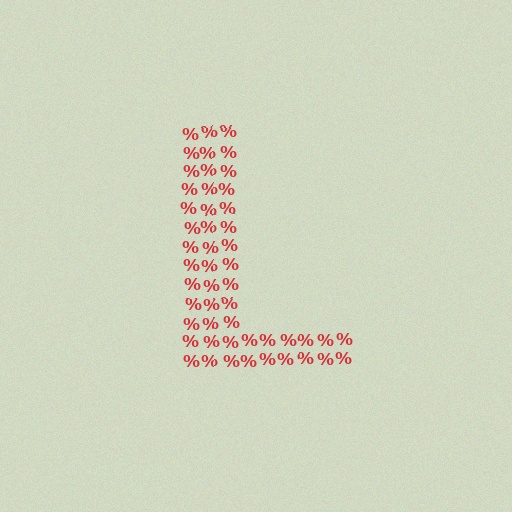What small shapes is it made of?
It is made of small percent signs.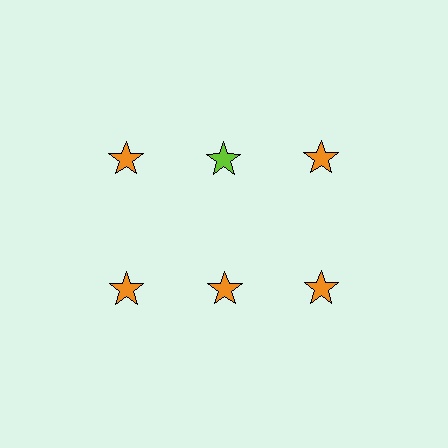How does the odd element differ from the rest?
It has a different color: lime instead of orange.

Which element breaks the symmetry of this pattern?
The lime star in the top row, second from left column breaks the symmetry. All other shapes are orange stars.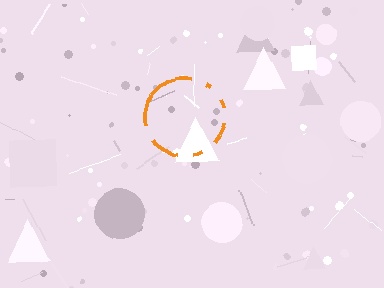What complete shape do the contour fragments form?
The contour fragments form a circle.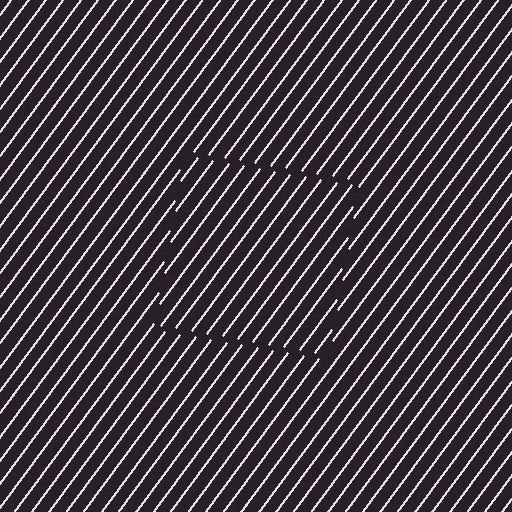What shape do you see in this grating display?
An illusory square. The interior of the shape contains the same grating, shifted by half a period — the contour is defined by the phase discontinuity where line-ends from the inner and outer gratings abut.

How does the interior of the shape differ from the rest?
The interior of the shape contains the same grating, shifted by half a period — the contour is defined by the phase discontinuity where line-ends from the inner and outer gratings abut.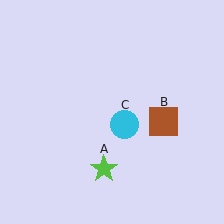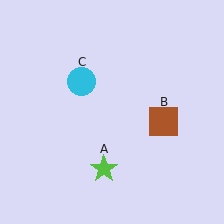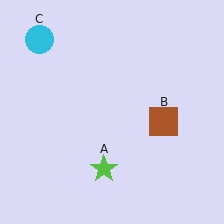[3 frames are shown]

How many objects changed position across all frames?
1 object changed position: cyan circle (object C).